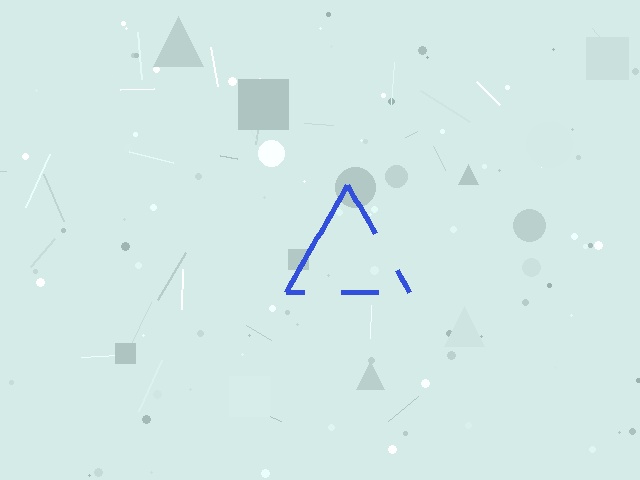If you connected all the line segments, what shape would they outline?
They would outline a triangle.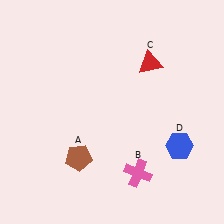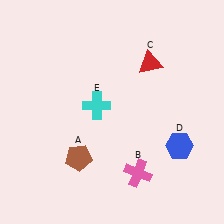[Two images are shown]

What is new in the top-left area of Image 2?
A cyan cross (E) was added in the top-left area of Image 2.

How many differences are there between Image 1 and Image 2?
There is 1 difference between the two images.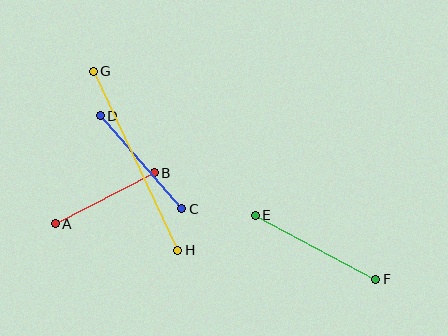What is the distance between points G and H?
The distance is approximately 198 pixels.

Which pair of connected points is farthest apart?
Points G and H are farthest apart.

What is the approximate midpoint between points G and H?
The midpoint is at approximately (136, 161) pixels.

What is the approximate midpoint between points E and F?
The midpoint is at approximately (315, 247) pixels.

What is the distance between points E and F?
The distance is approximately 137 pixels.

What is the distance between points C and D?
The distance is approximately 124 pixels.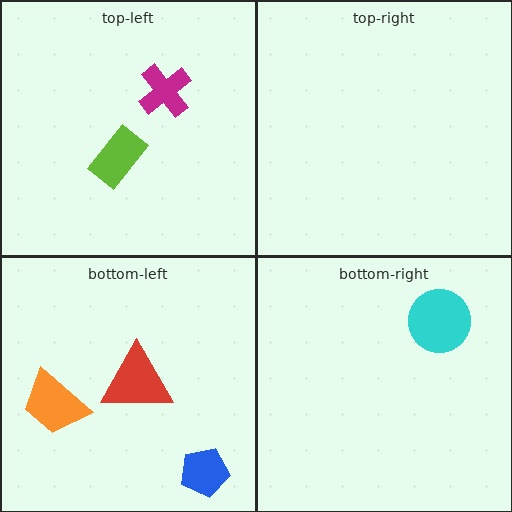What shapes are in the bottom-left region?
The orange trapezoid, the red triangle, the blue pentagon.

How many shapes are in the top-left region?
2.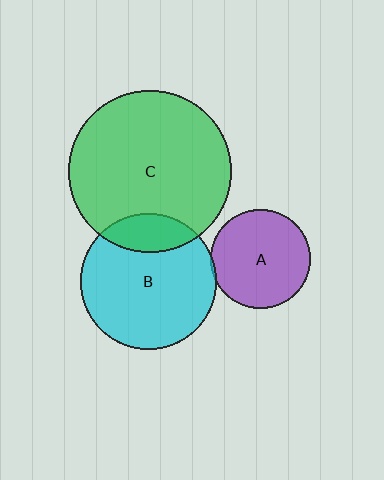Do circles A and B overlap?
Yes.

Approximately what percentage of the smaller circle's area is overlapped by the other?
Approximately 5%.